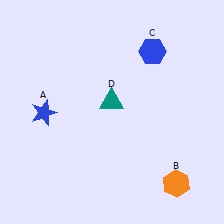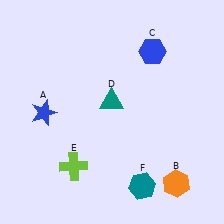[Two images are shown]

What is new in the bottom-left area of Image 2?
A lime cross (E) was added in the bottom-left area of Image 2.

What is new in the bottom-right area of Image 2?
A teal hexagon (F) was added in the bottom-right area of Image 2.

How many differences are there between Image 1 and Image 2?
There are 2 differences between the two images.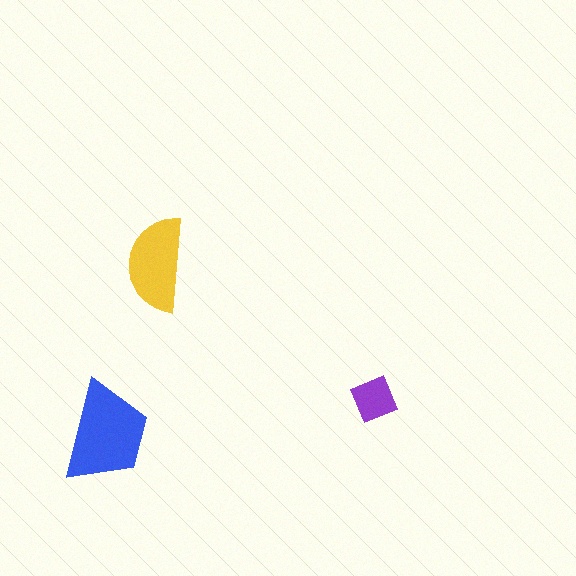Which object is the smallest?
The purple diamond.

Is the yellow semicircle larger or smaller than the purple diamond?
Larger.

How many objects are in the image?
There are 3 objects in the image.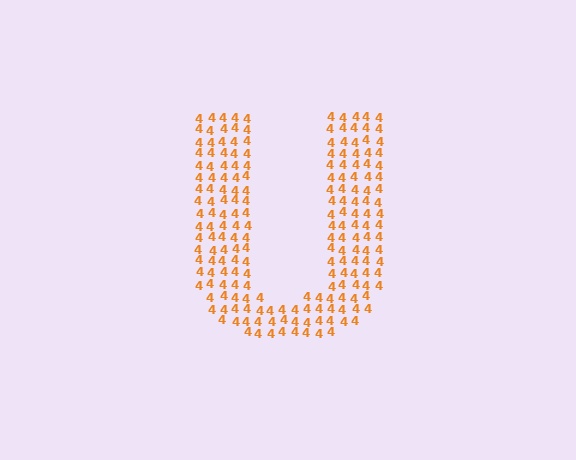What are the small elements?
The small elements are digit 4's.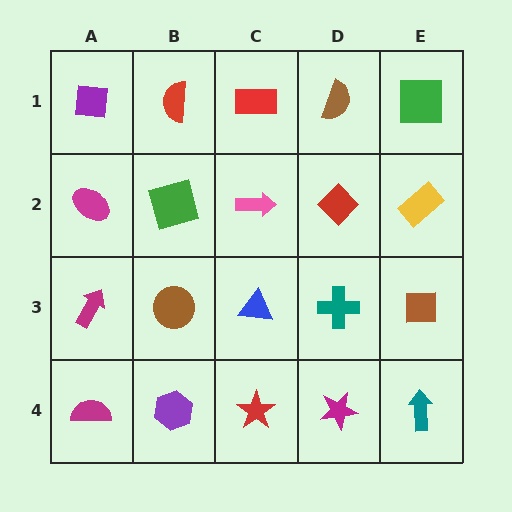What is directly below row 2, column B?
A brown circle.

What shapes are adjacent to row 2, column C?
A red rectangle (row 1, column C), a blue triangle (row 3, column C), a green square (row 2, column B), a red diamond (row 2, column D).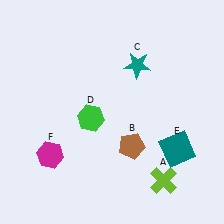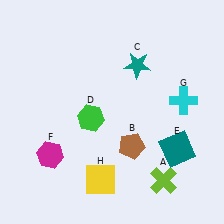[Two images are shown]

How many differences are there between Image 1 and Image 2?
There are 2 differences between the two images.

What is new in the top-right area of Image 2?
A cyan cross (G) was added in the top-right area of Image 2.